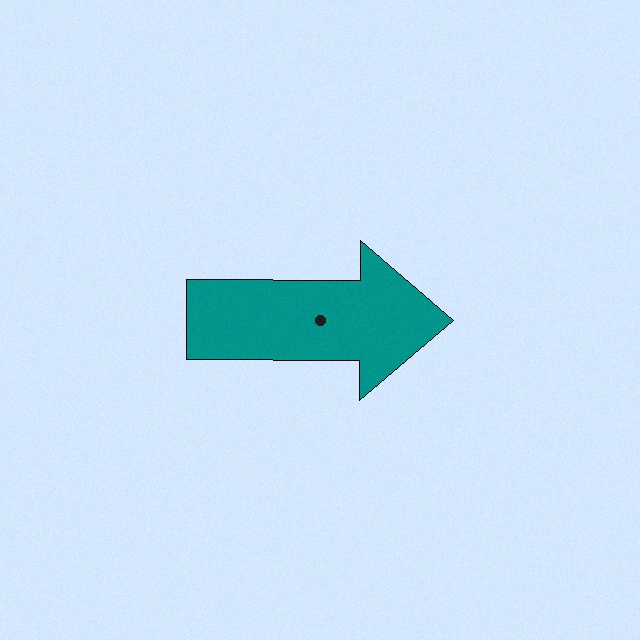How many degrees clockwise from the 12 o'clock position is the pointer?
Approximately 90 degrees.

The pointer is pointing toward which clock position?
Roughly 3 o'clock.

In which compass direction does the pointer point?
East.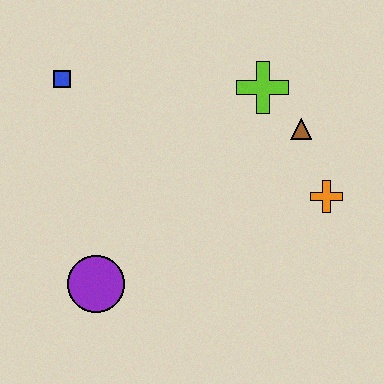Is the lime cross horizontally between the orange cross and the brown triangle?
No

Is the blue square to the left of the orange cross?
Yes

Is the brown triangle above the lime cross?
No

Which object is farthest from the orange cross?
The blue square is farthest from the orange cross.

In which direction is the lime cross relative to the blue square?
The lime cross is to the right of the blue square.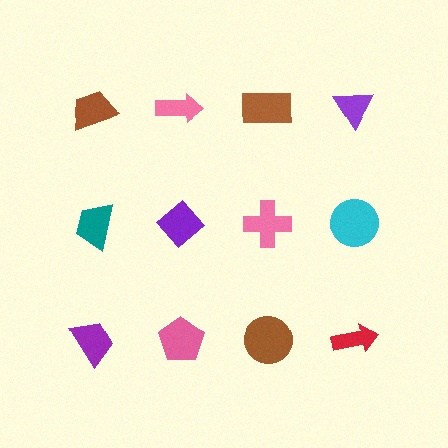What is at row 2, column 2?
A purple diamond.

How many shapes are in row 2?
4 shapes.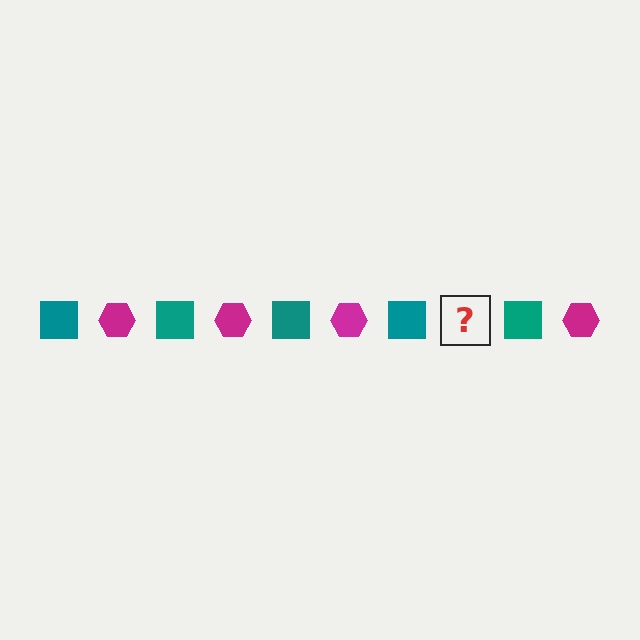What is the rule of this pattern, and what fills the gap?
The rule is that the pattern alternates between teal square and magenta hexagon. The gap should be filled with a magenta hexagon.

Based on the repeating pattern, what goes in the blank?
The blank should be a magenta hexagon.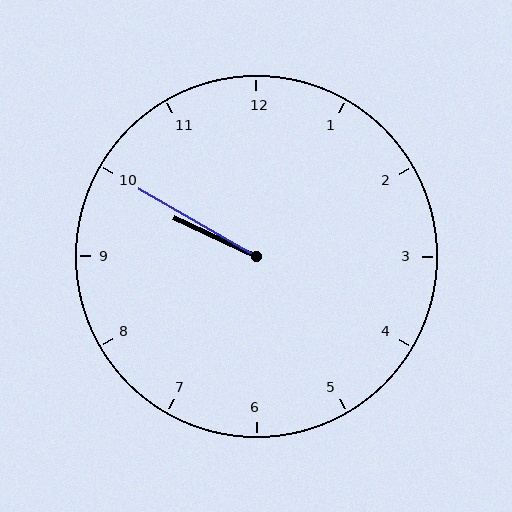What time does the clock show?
9:50.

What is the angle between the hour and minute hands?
Approximately 5 degrees.